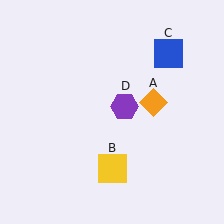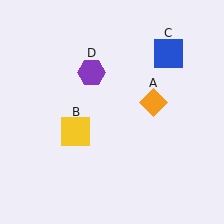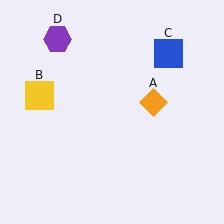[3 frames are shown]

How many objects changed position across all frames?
2 objects changed position: yellow square (object B), purple hexagon (object D).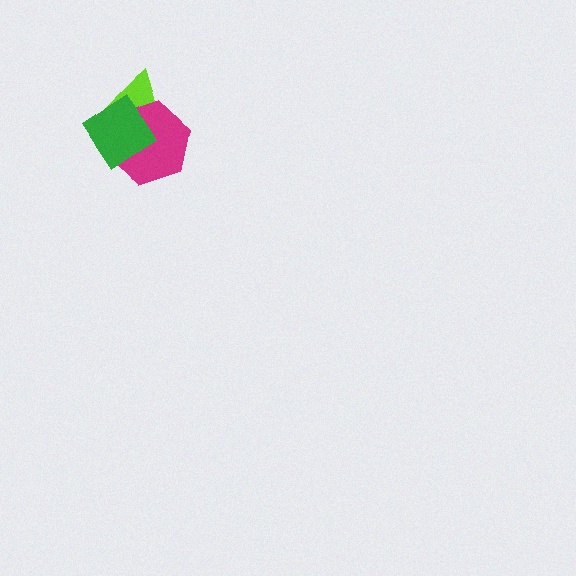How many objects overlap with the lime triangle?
2 objects overlap with the lime triangle.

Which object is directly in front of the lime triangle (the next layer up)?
The magenta hexagon is directly in front of the lime triangle.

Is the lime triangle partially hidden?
Yes, it is partially covered by another shape.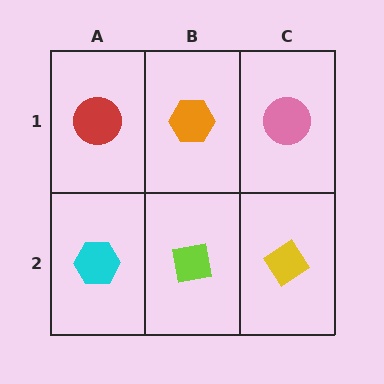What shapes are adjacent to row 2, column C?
A pink circle (row 1, column C), a lime square (row 2, column B).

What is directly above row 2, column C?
A pink circle.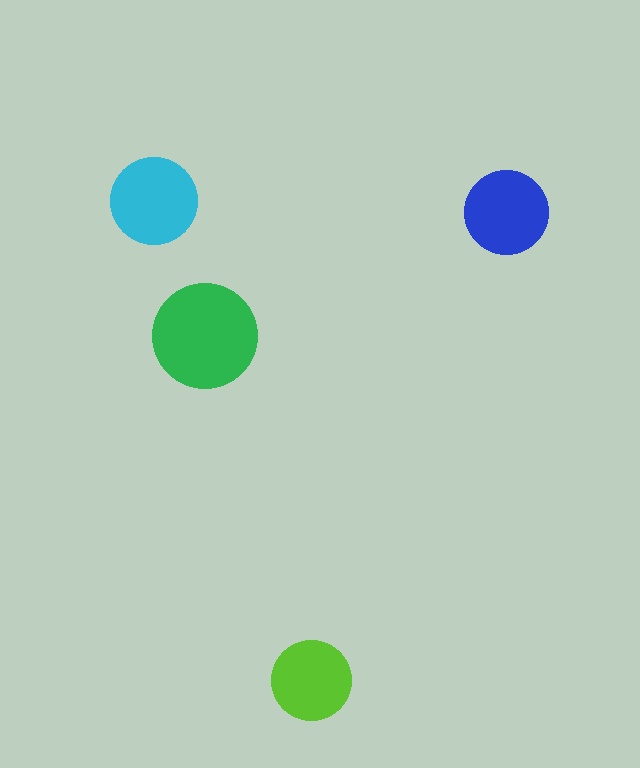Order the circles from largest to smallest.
the green one, the cyan one, the blue one, the lime one.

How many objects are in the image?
There are 4 objects in the image.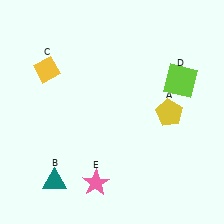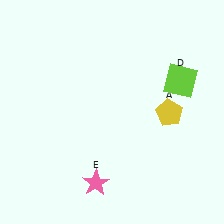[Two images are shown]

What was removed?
The yellow diamond (C), the teal triangle (B) were removed in Image 2.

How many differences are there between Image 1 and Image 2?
There are 2 differences between the two images.